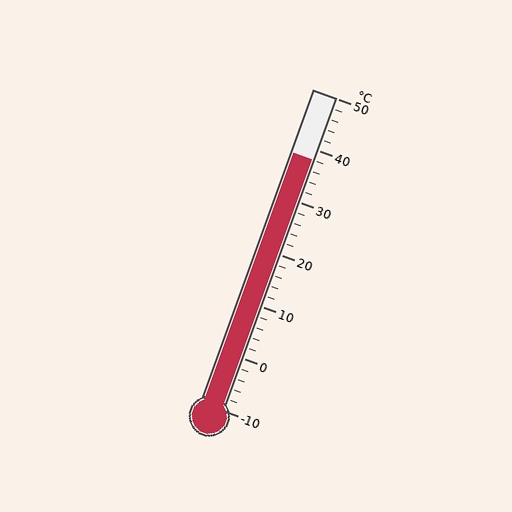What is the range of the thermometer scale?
The thermometer scale ranges from -10°C to 50°C.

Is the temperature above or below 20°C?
The temperature is above 20°C.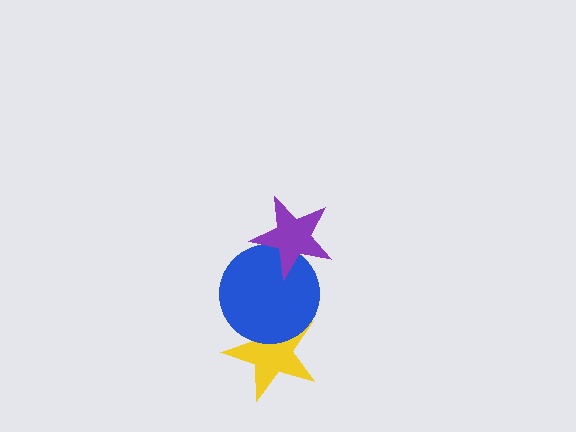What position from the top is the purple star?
The purple star is 1st from the top.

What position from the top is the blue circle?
The blue circle is 2nd from the top.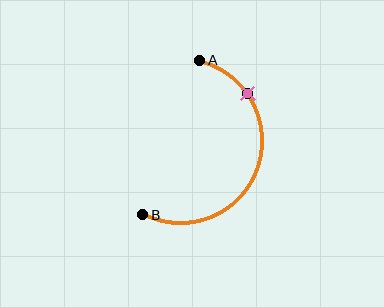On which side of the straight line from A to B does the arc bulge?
The arc bulges to the right of the straight line connecting A and B.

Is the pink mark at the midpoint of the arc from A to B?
No. The pink mark lies on the arc but is closer to endpoint A. The arc midpoint would be at the point on the curve equidistant along the arc from both A and B.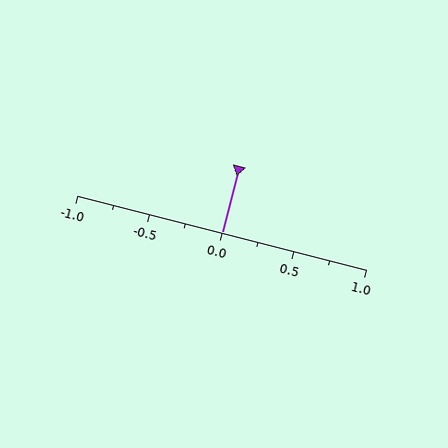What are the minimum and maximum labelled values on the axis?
The axis runs from -1.0 to 1.0.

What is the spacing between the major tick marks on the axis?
The major ticks are spaced 0.5 apart.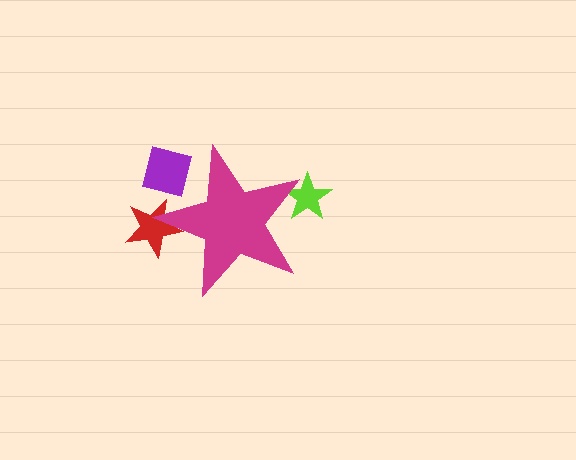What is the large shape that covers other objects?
A magenta star.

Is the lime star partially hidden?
Yes, the lime star is partially hidden behind the magenta star.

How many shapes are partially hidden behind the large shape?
3 shapes are partially hidden.